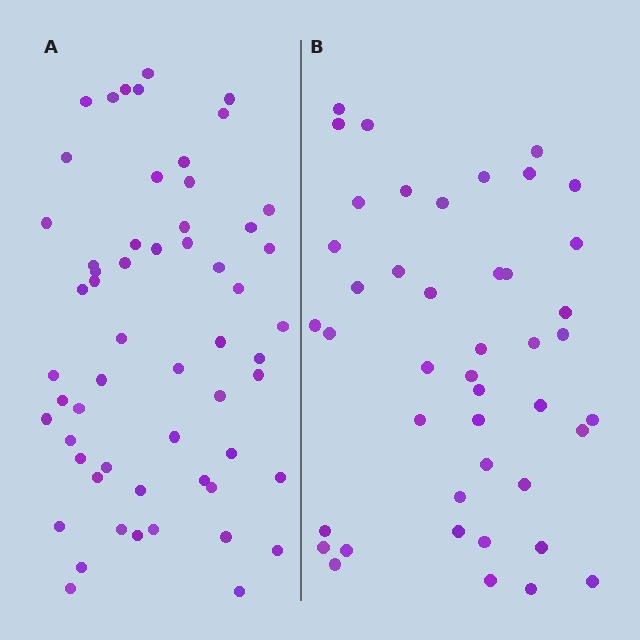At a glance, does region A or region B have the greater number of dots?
Region A (the left region) has more dots.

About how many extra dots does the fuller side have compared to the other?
Region A has approximately 15 more dots than region B.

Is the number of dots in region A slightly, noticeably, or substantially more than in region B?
Region A has noticeably more, but not dramatically so. The ratio is roughly 1.3 to 1.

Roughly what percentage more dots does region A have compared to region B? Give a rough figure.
About 30% more.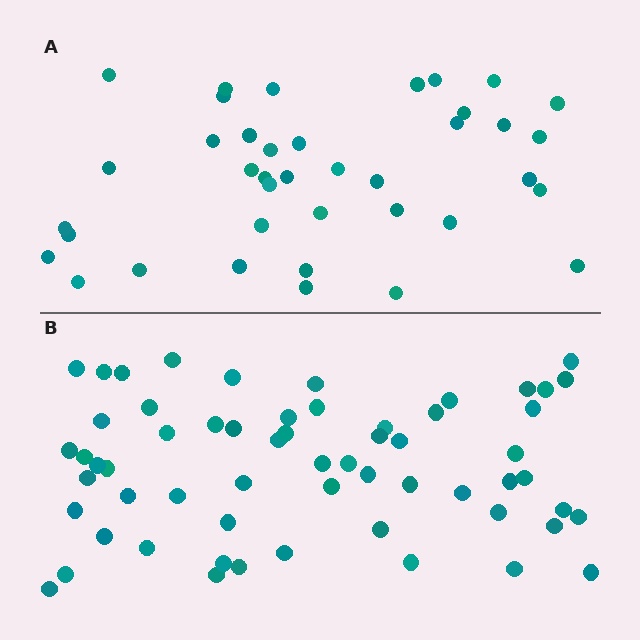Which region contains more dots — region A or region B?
Region B (the bottom region) has more dots.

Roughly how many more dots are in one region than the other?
Region B has approximately 20 more dots than region A.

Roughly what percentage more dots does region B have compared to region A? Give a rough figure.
About 55% more.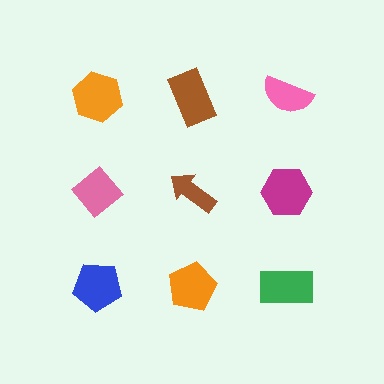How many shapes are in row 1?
3 shapes.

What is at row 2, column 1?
A pink diamond.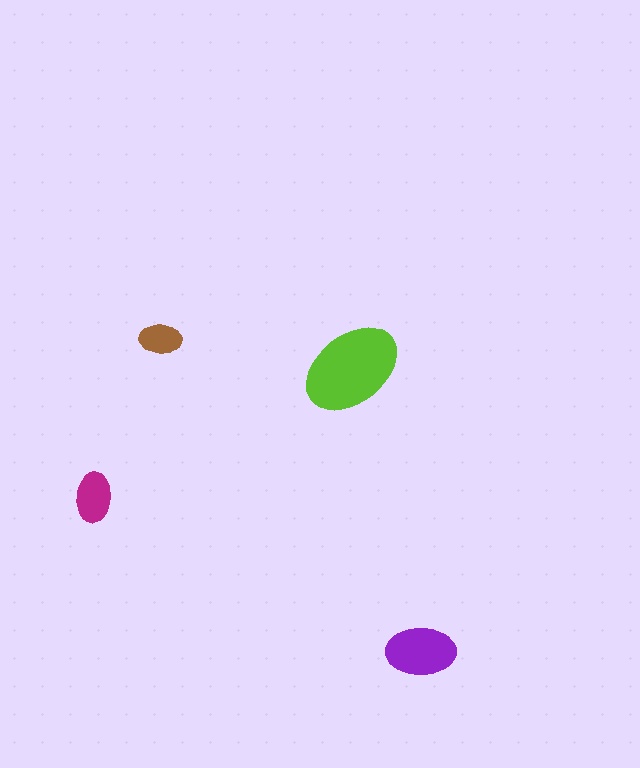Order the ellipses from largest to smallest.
the lime one, the purple one, the magenta one, the brown one.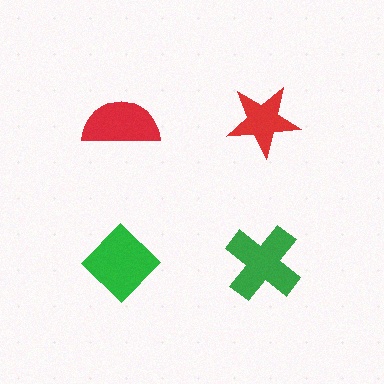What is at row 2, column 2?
A green cross.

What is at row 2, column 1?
A green diamond.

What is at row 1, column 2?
A red star.